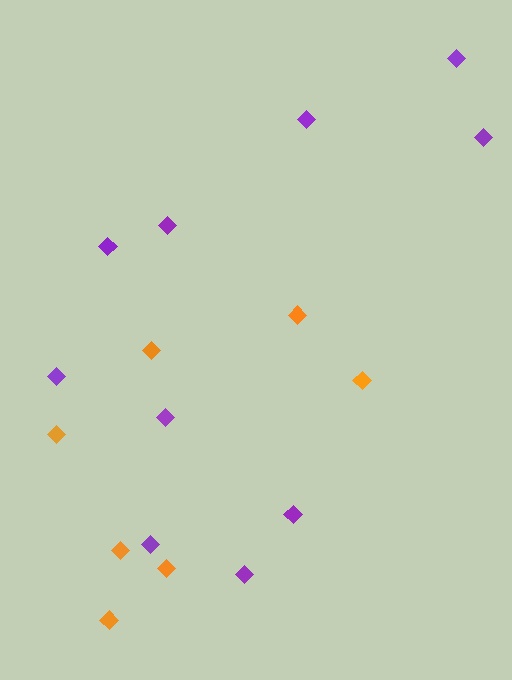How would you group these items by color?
There are 2 groups: one group of purple diamonds (10) and one group of orange diamonds (7).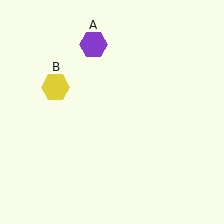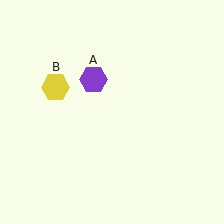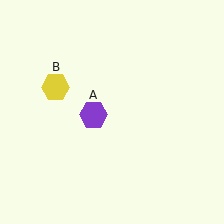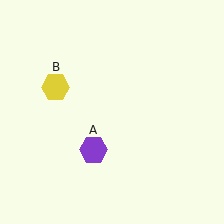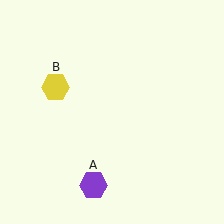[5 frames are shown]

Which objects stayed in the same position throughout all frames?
Yellow hexagon (object B) remained stationary.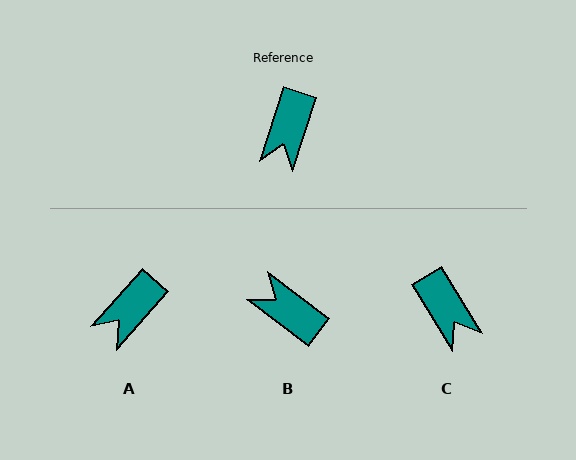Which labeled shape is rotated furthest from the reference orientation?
B, about 109 degrees away.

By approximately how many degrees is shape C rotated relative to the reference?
Approximately 49 degrees counter-clockwise.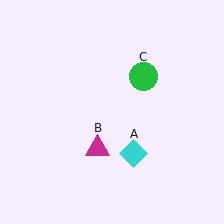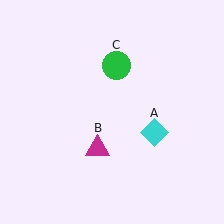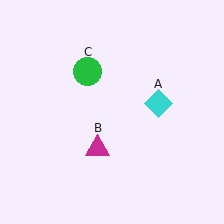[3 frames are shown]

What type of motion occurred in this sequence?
The cyan diamond (object A), green circle (object C) rotated counterclockwise around the center of the scene.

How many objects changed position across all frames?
2 objects changed position: cyan diamond (object A), green circle (object C).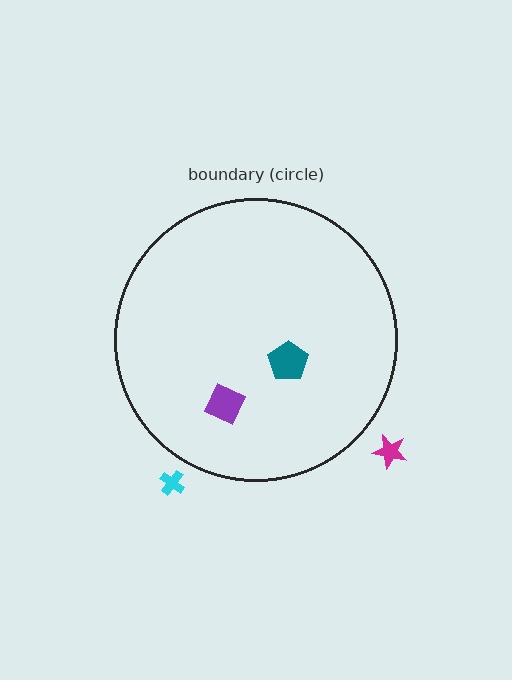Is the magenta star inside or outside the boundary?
Outside.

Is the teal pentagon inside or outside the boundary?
Inside.